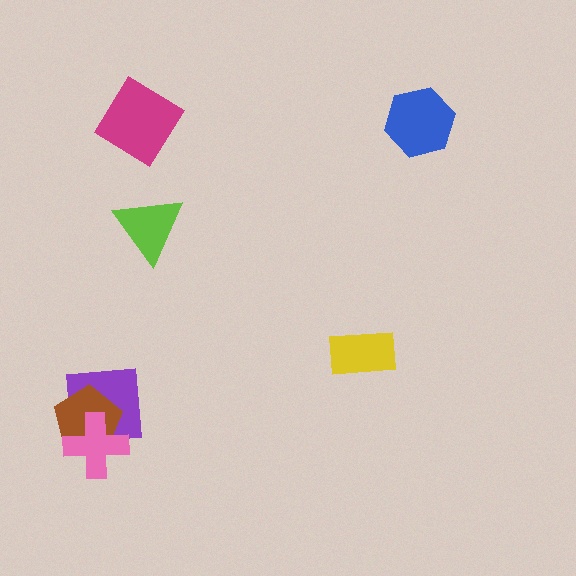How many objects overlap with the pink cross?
2 objects overlap with the pink cross.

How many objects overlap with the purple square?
2 objects overlap with the purple square.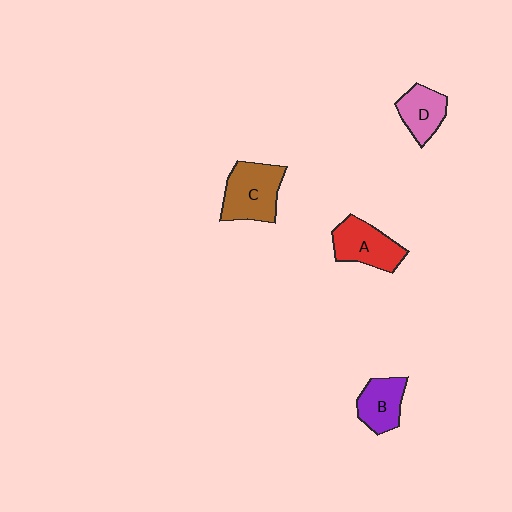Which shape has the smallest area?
Shape D (pink).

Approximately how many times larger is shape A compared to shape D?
Approximately 1.3 times.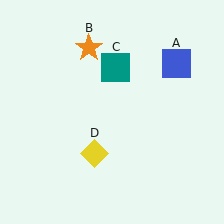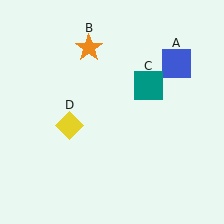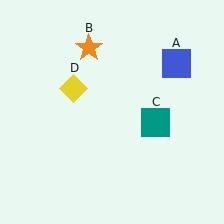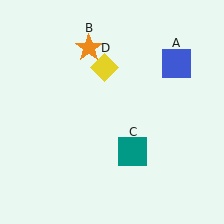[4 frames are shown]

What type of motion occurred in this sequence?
The teal square (object C), yellow diamond (object D) rotated clockwise around the center of the scene.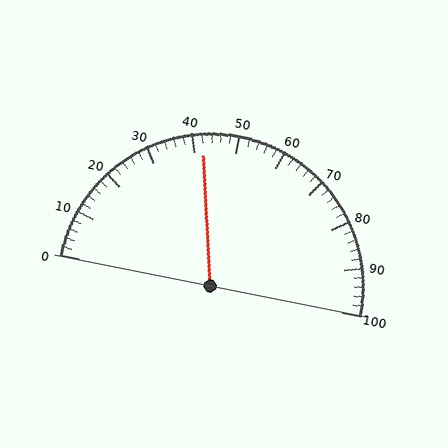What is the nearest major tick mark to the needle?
The nearest major tick mark is 40.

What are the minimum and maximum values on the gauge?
The gauge ranges from 0 to 100.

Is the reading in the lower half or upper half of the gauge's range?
The reading is in the lower half of the range (0 to 100).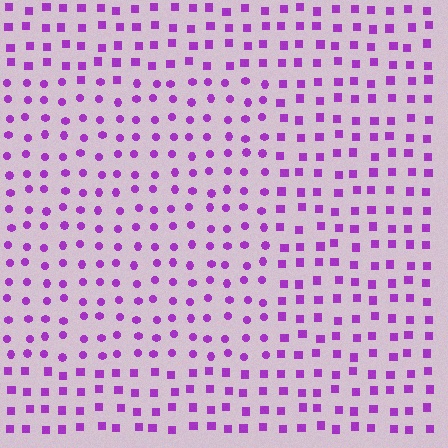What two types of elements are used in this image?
The image uses circles inside the rectangle region and squares outside it.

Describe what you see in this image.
The image is filled with small purple elements arranged in a uniform grid. A rectangle-shaped region contains circles, while the surrounding area contains squares. The boundary is defined purely by the change in element shape.